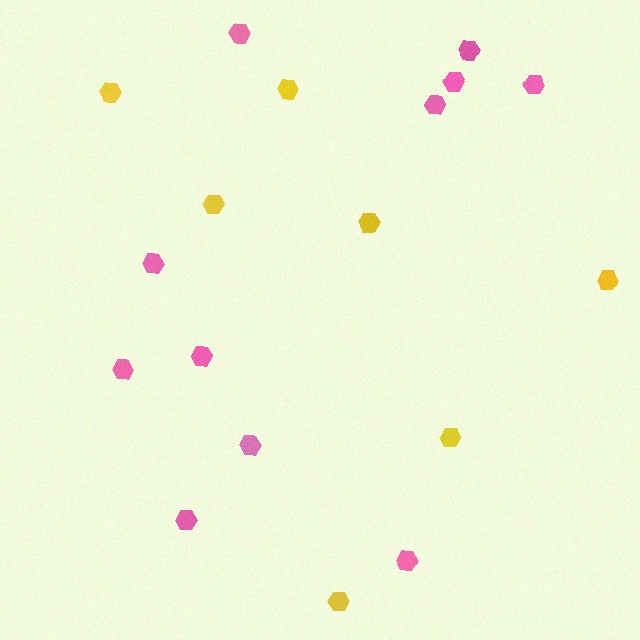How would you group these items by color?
There are 2 groups: one group of pink hexagons (11) and one group of yellow hexagons (7).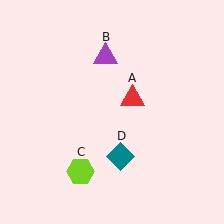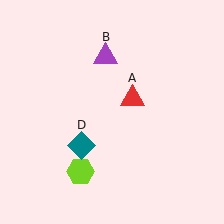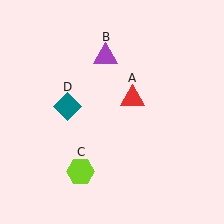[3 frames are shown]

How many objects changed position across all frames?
1 object changed position: teal diamond (object D).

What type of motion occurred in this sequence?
The teal diamond (object D) rotated clockwise around the center of the scene.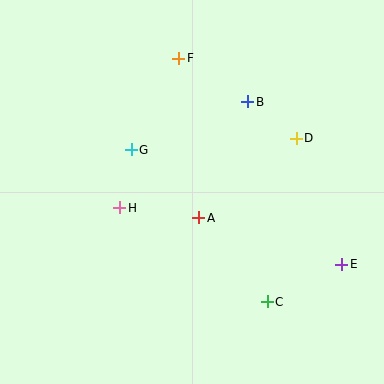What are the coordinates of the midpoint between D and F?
The midpoint between D and F is at (237, 98).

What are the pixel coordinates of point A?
Point A is at (199, 218).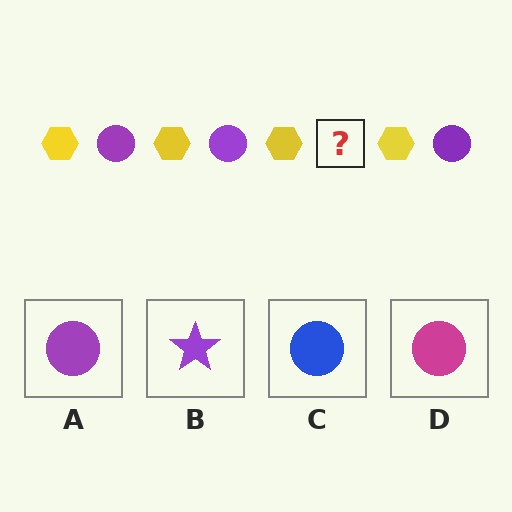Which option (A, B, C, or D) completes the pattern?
A.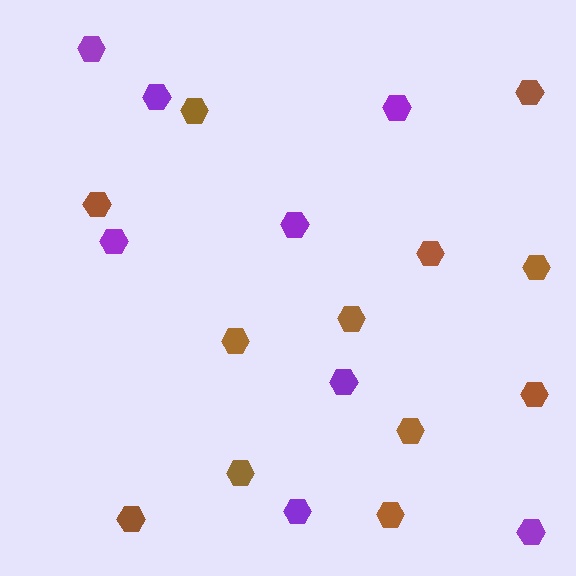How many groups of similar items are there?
There are 2 groups: one group of brown hexagons (12) and one group of purple hexagons (8).